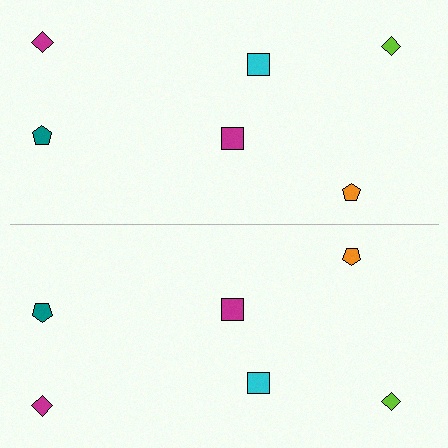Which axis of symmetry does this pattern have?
The pattern has a horizontal axis of symmetry running through the center of the image.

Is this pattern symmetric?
Yes, this pattern has bilateral (reflection) symmetry.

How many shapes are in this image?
There are 12 shapes in this image.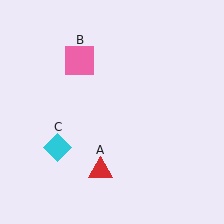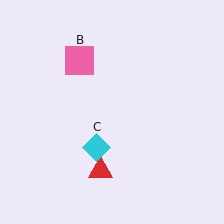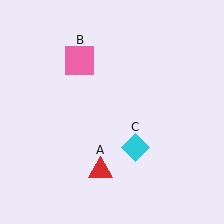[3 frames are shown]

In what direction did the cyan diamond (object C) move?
The cyan diamond (object C) moved right.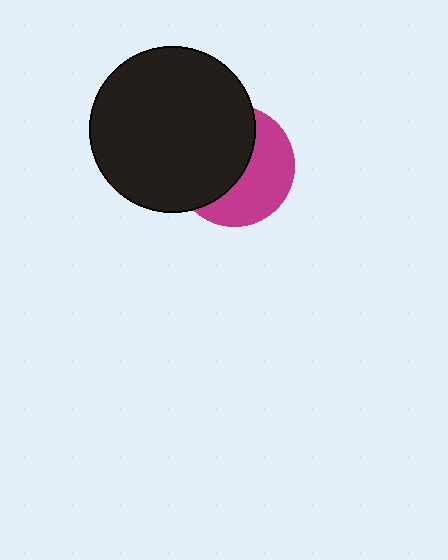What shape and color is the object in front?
The object in front is a black circle.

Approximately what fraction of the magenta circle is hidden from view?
Roughly 54% of the magenta circle is hidden behind the black circle.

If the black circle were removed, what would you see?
You would see the complete magenta circle.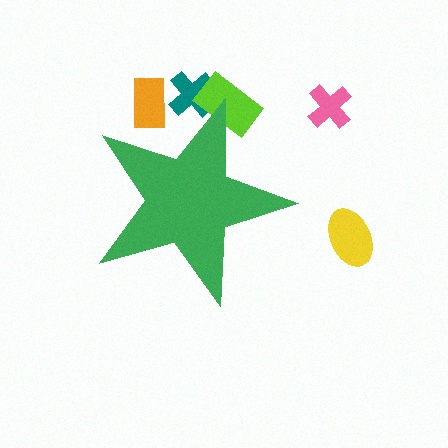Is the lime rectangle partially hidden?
Yes, the lime rectangle is partially hidden behind the green star.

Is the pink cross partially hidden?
No, the pink cross is fully visible.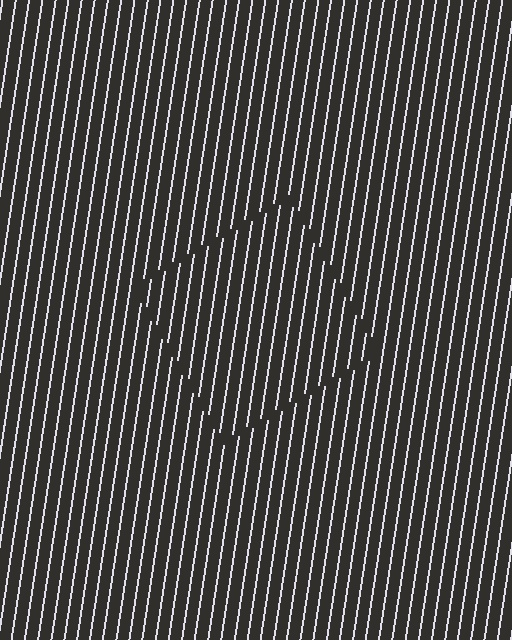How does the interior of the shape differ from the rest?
The interior of the shape contains the same grating, shifted by half a period — the contour is defined by the phase discontinuity where line-ends from the inner and outer gratings abut.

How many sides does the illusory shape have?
4 sides — the line-ends trace a square.